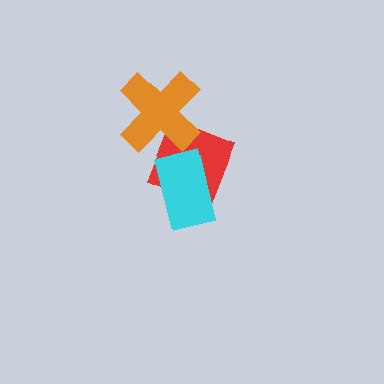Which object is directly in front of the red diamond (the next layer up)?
The orange cross is directly in front of the red diamond.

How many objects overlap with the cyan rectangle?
1 object overlaps with the cyan rectangle.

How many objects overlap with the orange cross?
1 object overlaps with the orange cross.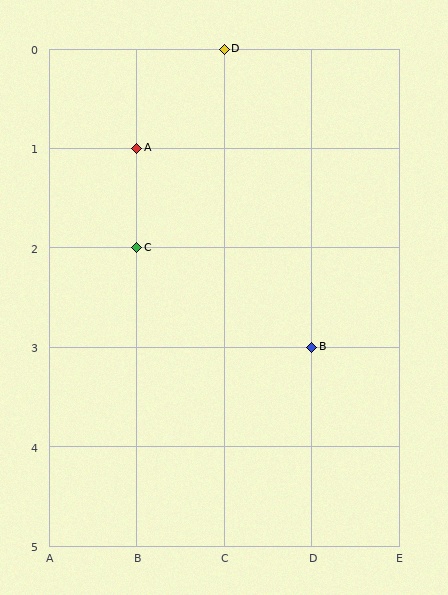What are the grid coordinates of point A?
Point A is at grid coordinates (B, 1).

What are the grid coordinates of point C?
Point C is at grid coordinates (B, 2).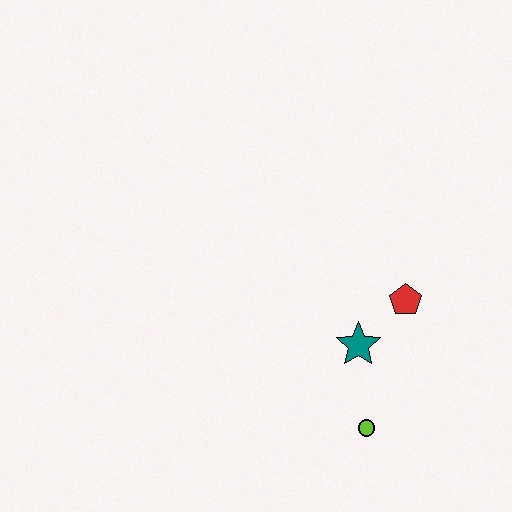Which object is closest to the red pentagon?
The teal star is closest to the red pentagon.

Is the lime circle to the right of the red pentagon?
No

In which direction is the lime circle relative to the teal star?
The lime circle is below the teal star.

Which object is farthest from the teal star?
The lime circle is farthest from the teal star.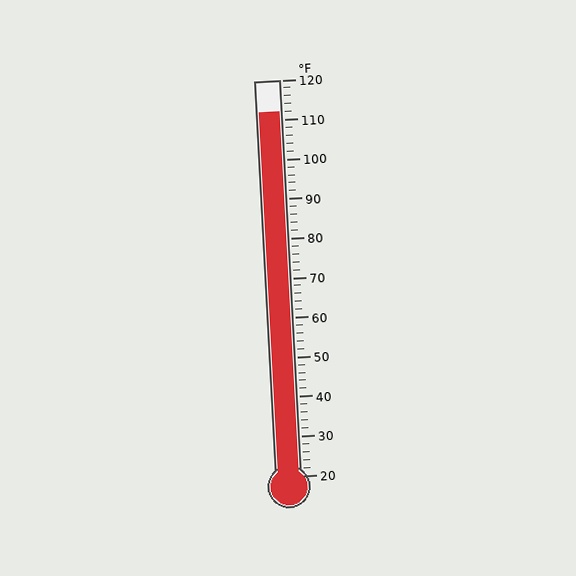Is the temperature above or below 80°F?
The temperature is above 80°F.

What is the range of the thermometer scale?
The thermometer scale ranges from 20°F to 120°F.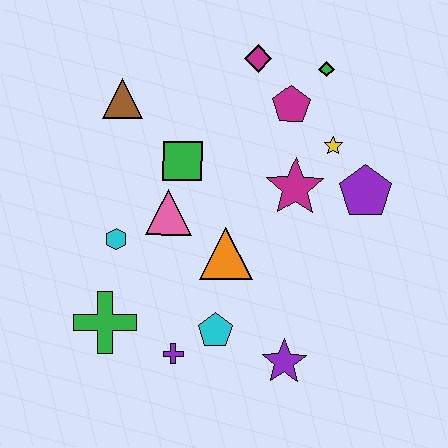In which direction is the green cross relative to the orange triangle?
The green cross is to the left of the orange triangle.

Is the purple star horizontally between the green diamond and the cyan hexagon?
Yes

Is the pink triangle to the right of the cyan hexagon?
Yes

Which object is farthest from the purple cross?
The green diamond is farthest from the purple cross.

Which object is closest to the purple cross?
The cyan pentagon is closest to the purple cross.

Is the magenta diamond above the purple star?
Yes